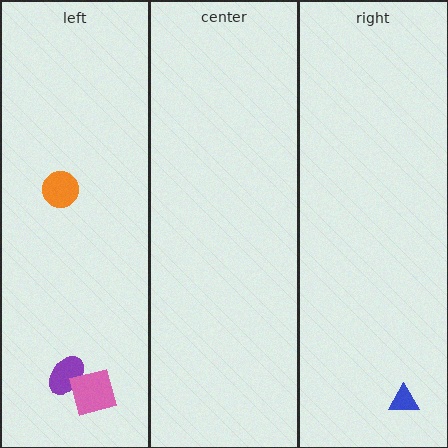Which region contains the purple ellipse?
The left region.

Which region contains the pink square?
The left region.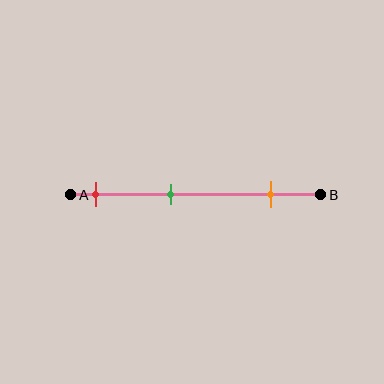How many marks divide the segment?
There are 3 marks dividing the segment.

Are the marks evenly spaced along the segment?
Yes, the marks are approximately evenly spaced.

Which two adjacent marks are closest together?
The red and green marks are the closest adjacent pair.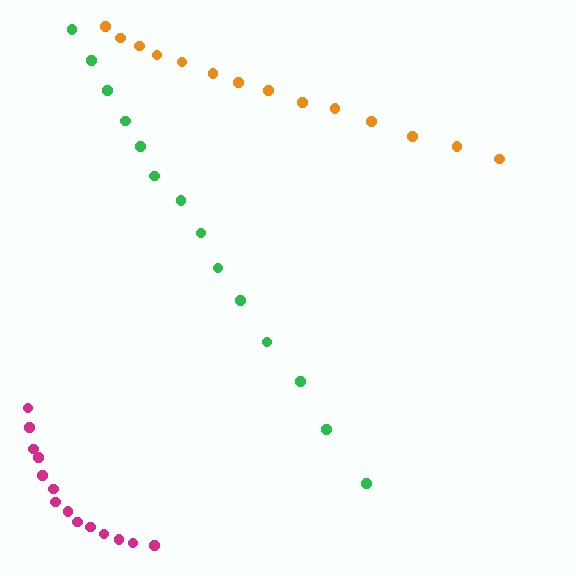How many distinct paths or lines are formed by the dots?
There are 3 distinct paths.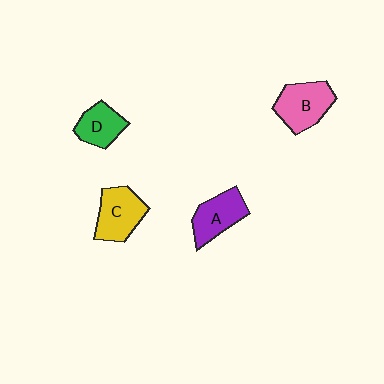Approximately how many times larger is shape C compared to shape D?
Approximately 1.3 times.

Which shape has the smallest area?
Shape D (green).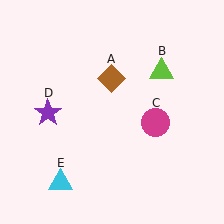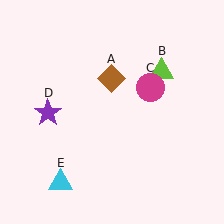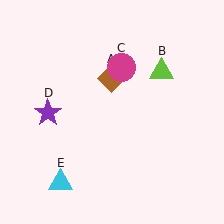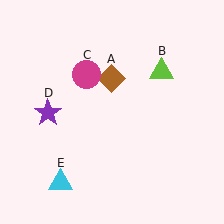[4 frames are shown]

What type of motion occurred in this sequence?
The magenta circle (object C) rotated counterclockwise around the center of the scene.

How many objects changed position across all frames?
1 object changed position: magenta circle (object C).